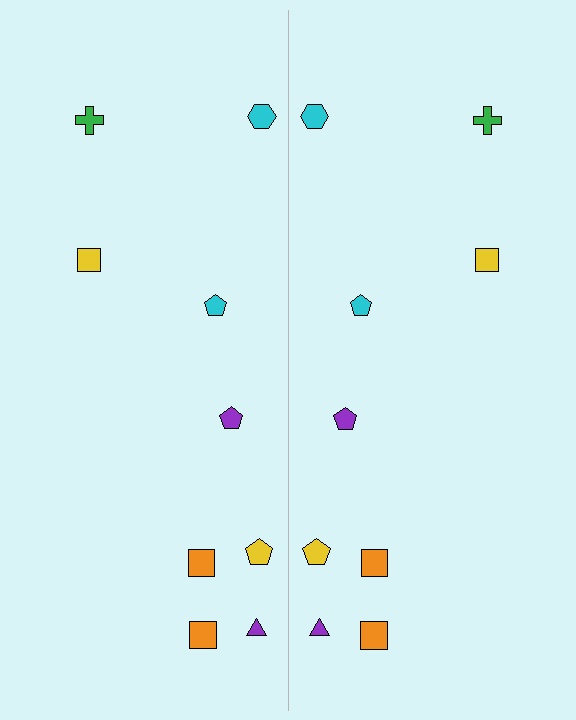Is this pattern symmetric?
Yes, this pattern has bilateral (reflection) symmetry.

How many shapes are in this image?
There are 18 shapes in this image.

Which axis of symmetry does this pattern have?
The pattern has a vertical axis of symmetry running through the center of the image.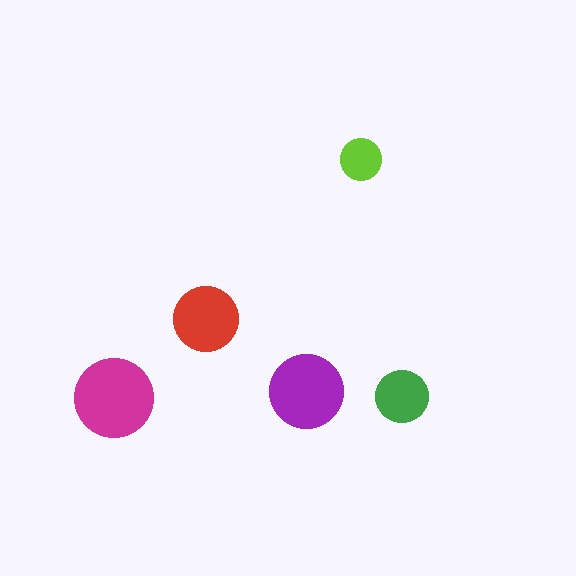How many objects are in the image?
There are 5 objects in the image.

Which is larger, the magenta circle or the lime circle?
The magenta one.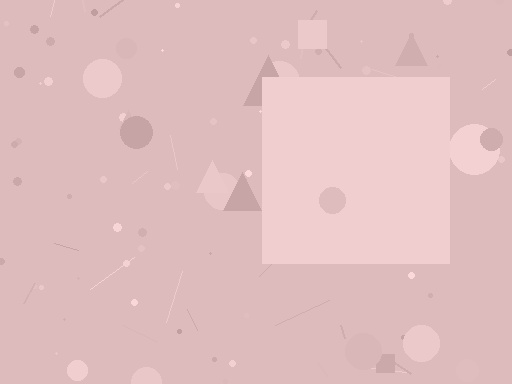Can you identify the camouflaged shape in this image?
The camouflaged shape is a square.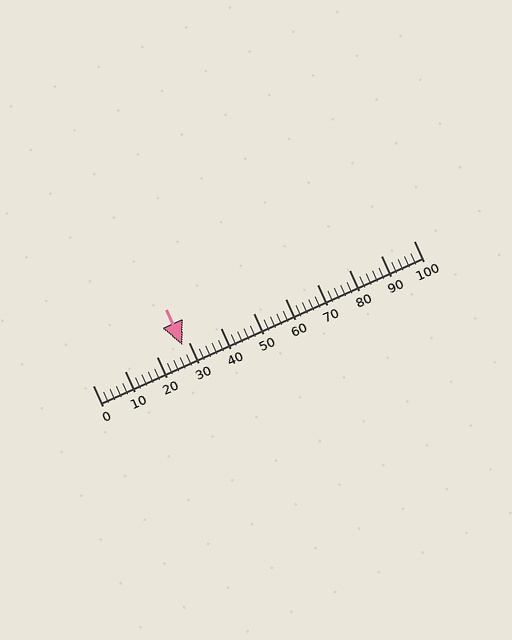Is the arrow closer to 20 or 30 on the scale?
The arrow is closer to 30.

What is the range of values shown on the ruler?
The ruler shows values from 0 to 100.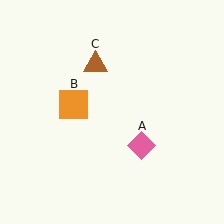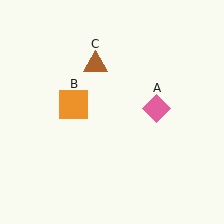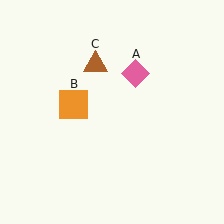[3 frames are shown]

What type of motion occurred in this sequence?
The pink diamond (object A) rotated counterclockwise around the center of the scene.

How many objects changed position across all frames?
1 object changed position: pink diamond (object A).